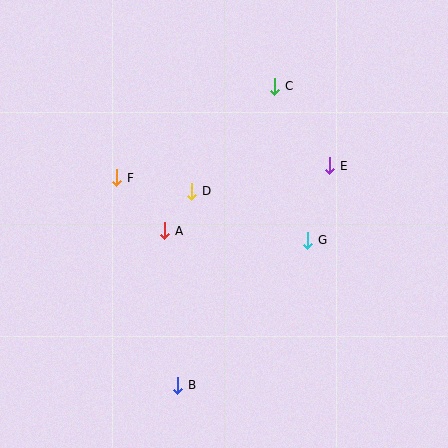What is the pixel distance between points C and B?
The distance between C and B is 315 pixels.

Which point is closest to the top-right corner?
Point C is closest to the top-right corner.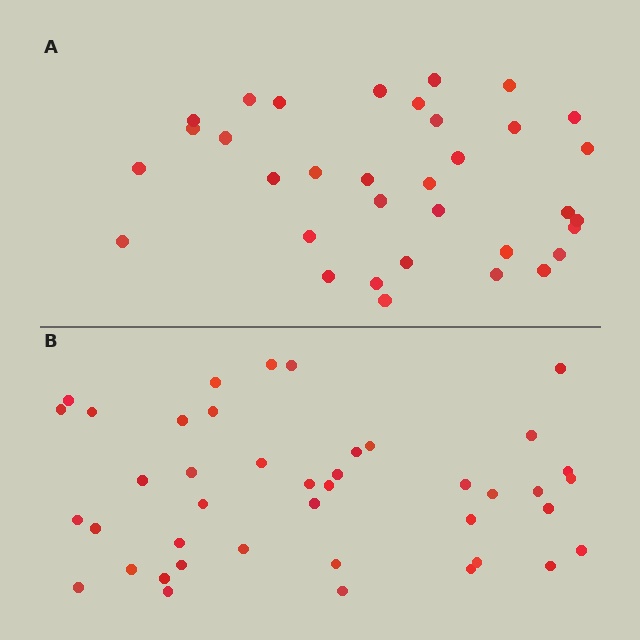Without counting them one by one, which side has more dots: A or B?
Region B (the bottom region) has more dots.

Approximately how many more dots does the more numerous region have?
Region B has roughly 8 or so more dots than region A.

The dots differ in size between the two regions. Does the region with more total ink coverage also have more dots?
No. Region A has more total ink coverage because its dots are larger, but region B actually contains more individual dots. Total area can be misleading — the number of items is what matters here.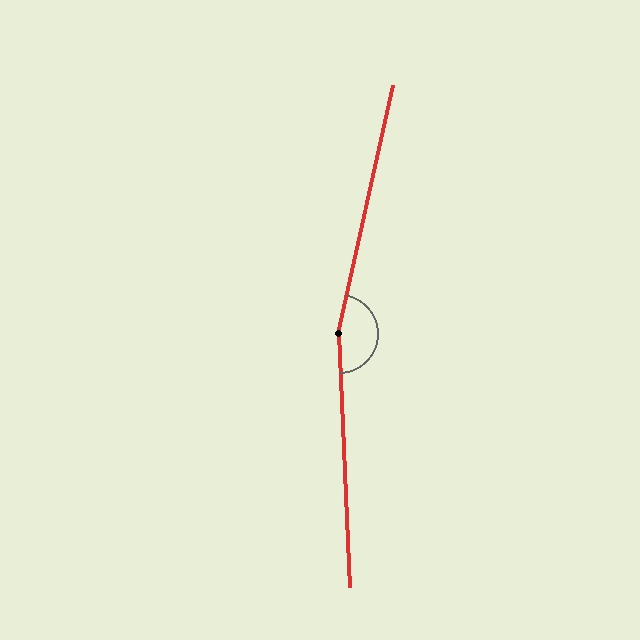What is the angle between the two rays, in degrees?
Approximately 165 degrees.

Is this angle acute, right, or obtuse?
It is obtuse.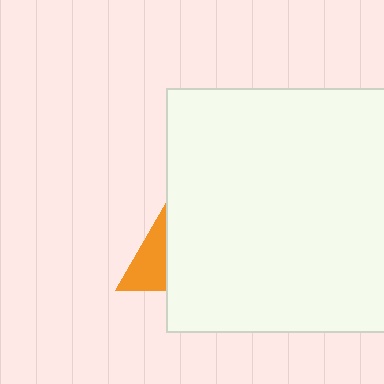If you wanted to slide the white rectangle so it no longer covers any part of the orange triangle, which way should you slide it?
Slide it right — that is the most direct way to separate the two shapes.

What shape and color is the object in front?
The object in front is a white rectangle.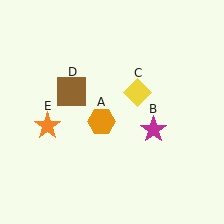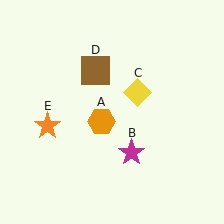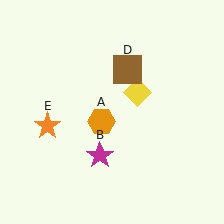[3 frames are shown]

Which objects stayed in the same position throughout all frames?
Orange hexagon (object A) and yellow diamond (object C) and orange star (object E) remained stationary.